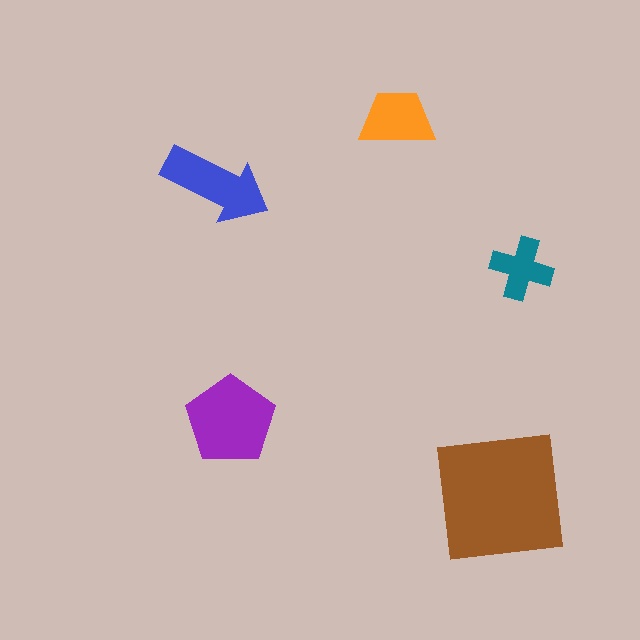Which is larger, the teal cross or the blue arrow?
The blue arrow.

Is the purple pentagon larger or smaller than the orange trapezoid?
Larger.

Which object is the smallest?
The teal cross.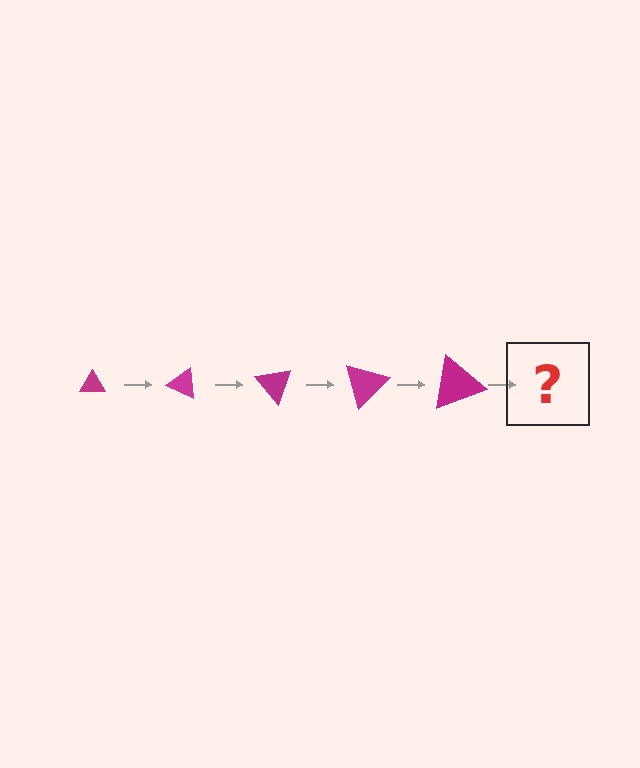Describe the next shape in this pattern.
It should be a triangle, larger than the previous one and rotated 125 degrees from the start.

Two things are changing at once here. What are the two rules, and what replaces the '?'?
The two rules are that the triangle grows larger each step and it rotates 25 degrees each step. The '?' should be a triangle, larger than the previous one and rotated 125 degrees from the start.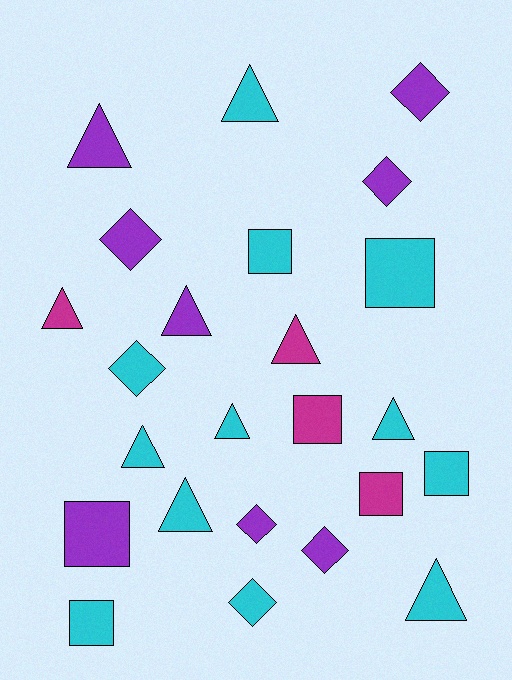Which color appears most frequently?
Cyan, with 12 objects.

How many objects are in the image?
There are 24 objects.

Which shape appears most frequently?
Triangle, with 10 objects.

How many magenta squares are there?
There are 2 magenta squares.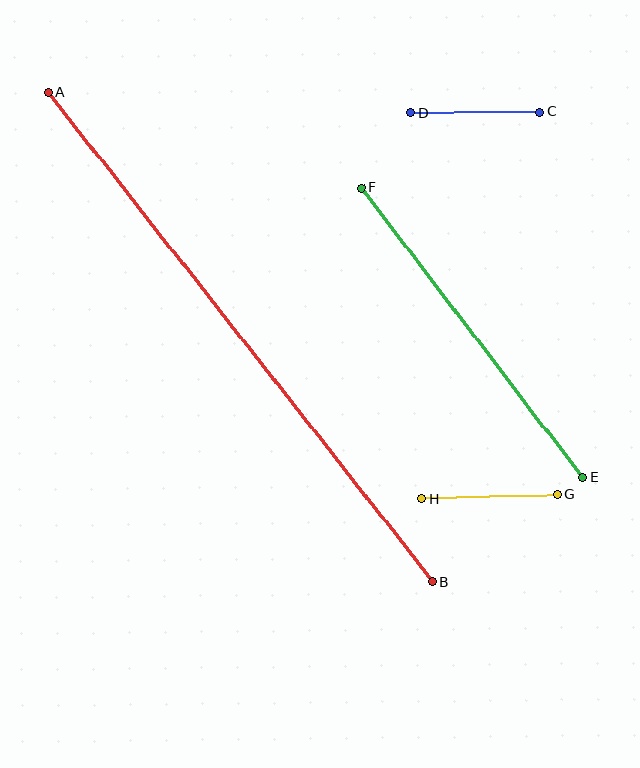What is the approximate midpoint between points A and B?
The midpoint is at approximately (240, 337) pixels.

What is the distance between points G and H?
The distance is approximately 136 pixels.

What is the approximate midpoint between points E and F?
The midpoint is at approximately (472, 333) pixels.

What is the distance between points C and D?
The distance is approximately 129 pixels.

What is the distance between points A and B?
The distance is approximately 622 pixels.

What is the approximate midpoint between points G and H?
The midpoint is at approximately (490, 497) pixels.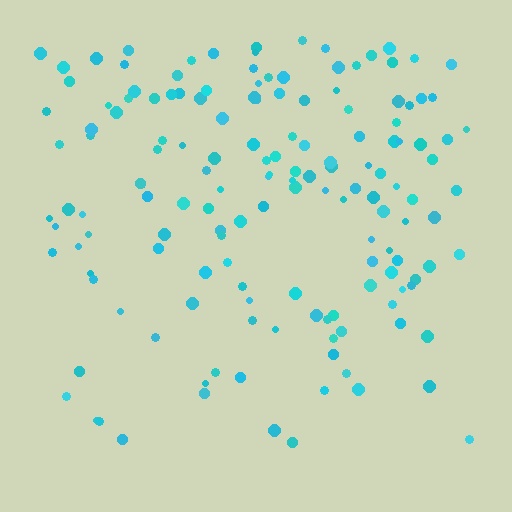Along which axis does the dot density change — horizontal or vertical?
Vertical.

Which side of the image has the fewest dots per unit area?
The bottom.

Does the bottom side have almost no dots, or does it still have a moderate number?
Still a moderate number, just noticeably fewer than the top.